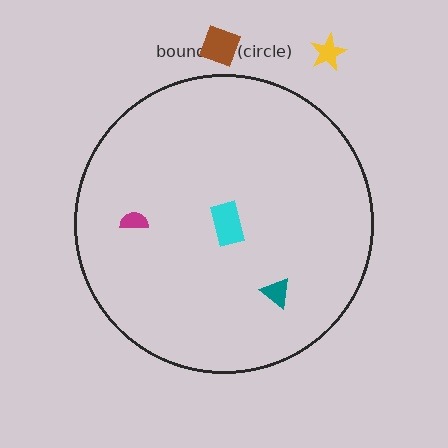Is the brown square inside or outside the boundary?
Outside.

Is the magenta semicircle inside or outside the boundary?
Inside.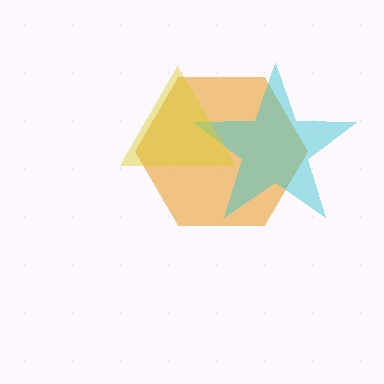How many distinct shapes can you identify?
There are 3 distinct shapes: an orange hexagon, a cyan star, a yellow triangle.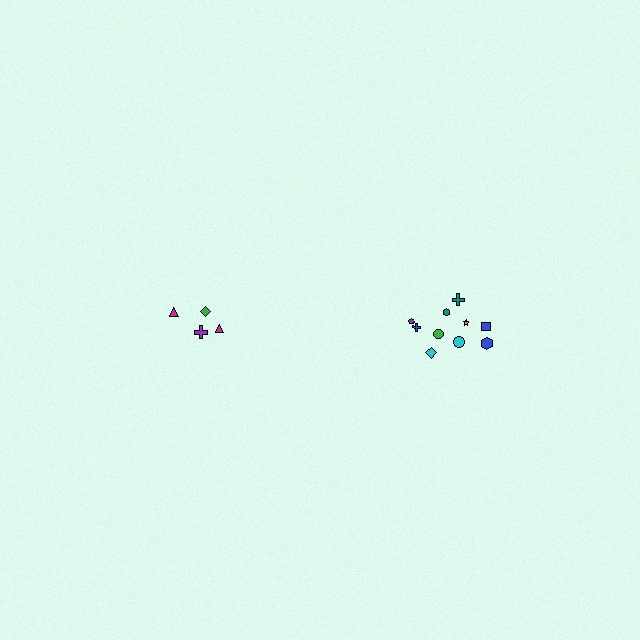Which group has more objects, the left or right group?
The right group.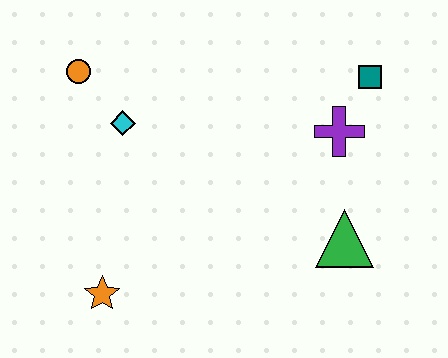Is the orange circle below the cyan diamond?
No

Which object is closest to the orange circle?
The cyan diamond is closest to the orange circle.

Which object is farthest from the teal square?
The orange star is farthest from the teal square.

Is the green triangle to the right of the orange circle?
Yes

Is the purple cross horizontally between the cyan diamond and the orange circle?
No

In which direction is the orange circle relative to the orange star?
The orange circle is above the orange star.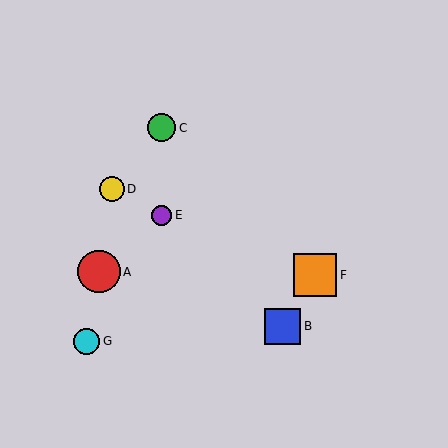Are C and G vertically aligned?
No, C is at x≈162 and G is at x≈87.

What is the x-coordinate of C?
Object C is at x≈162.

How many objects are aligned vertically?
2 objects (C, E) are aligned vertically.